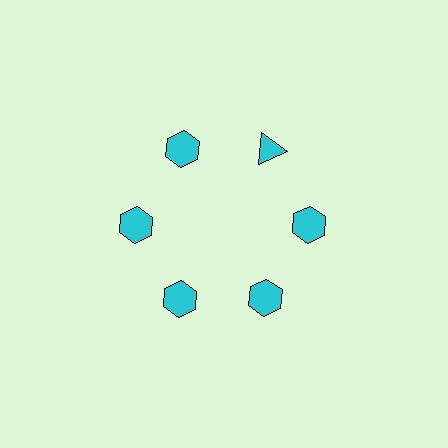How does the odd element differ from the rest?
It has a different shape: triangle instead of hexagon.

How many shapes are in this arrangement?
There are 6 shapes arranged in a ring pattern.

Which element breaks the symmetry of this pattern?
The cyan triangle at roughly the 1 o'clock position breaks the symmetry. All other shapes are cyan hexagons.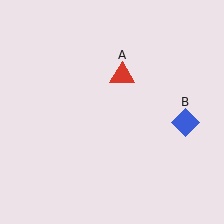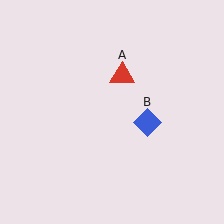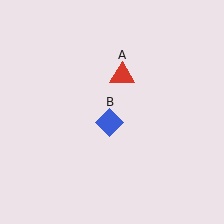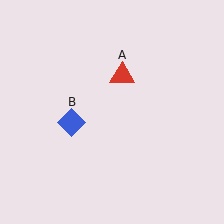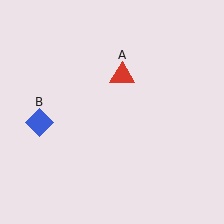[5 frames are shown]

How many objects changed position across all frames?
1 object changed position: blue diamond (object B).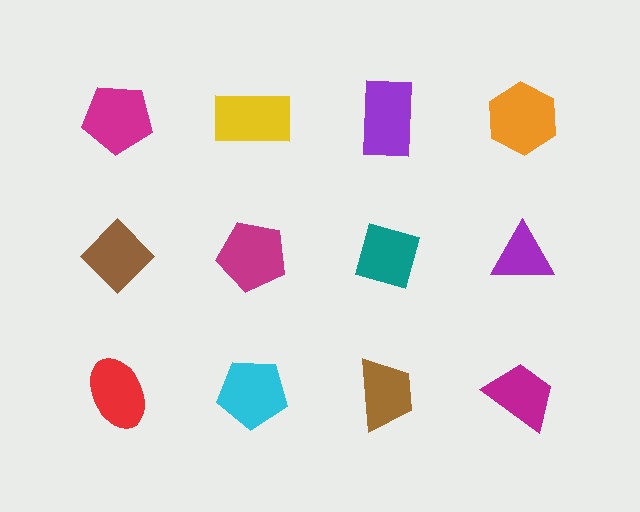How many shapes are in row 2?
4 shapes.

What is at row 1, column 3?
A purple rectangle.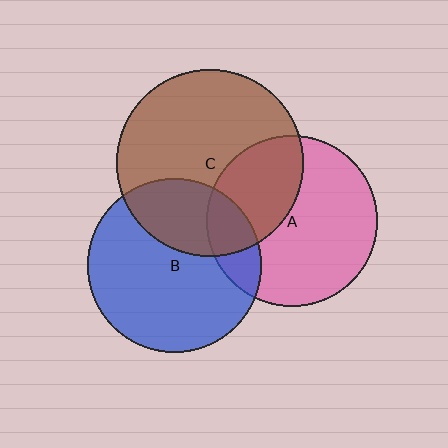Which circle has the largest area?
Circle C (brown).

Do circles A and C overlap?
Yes.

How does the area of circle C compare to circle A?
Approximately 1.2 times.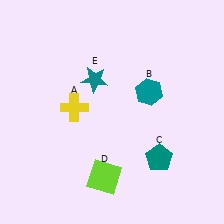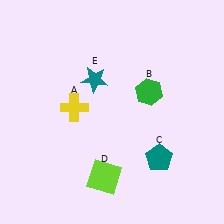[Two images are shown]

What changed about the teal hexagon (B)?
In Image 1, B is teal. In Image 2, it changed to green.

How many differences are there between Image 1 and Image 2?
There is 1 difference between the two images.